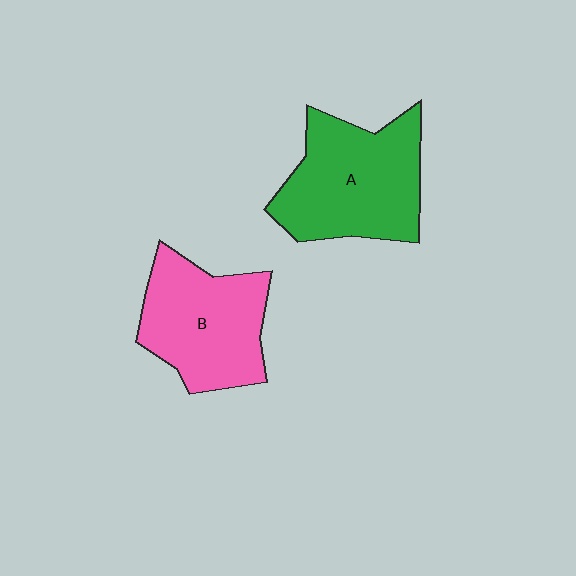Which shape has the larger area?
Shape A (green).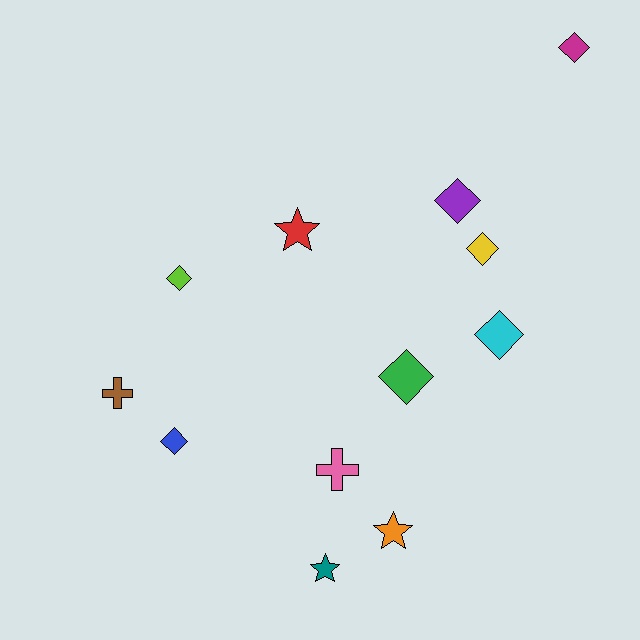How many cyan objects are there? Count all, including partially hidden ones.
There is 1 cyan object.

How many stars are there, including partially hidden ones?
There are 3 stars.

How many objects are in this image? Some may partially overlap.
There are 12 objects.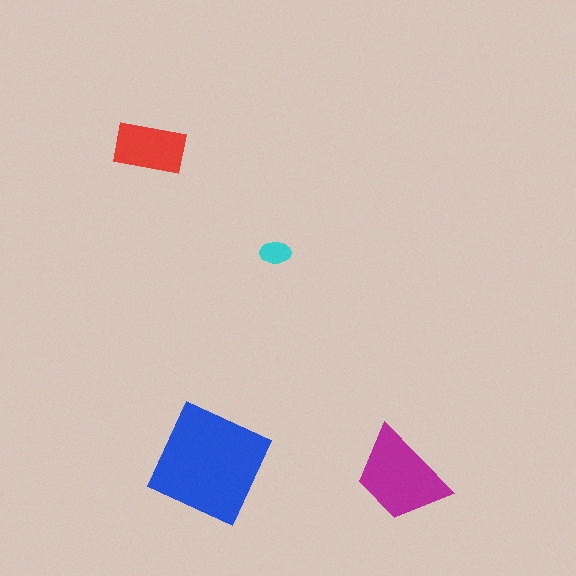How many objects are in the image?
There are 4 objects in the image.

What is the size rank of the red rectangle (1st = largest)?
3rd.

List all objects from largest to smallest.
The blue square, the magenta trapezoid, the red rectangle, the cyan ellipse.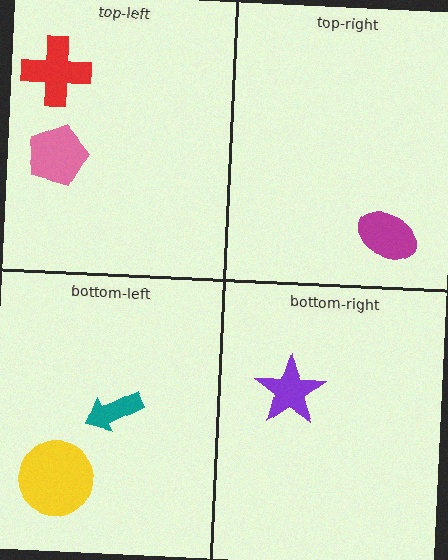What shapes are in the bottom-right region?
The purple star.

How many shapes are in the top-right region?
1.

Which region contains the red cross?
The top-left region.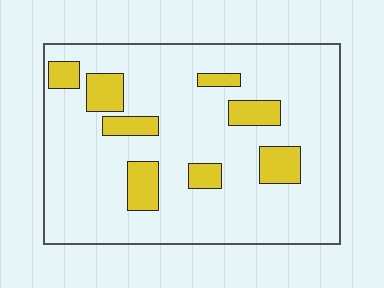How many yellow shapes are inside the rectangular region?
8.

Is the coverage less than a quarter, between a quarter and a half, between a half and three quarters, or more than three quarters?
Less than a quarter.